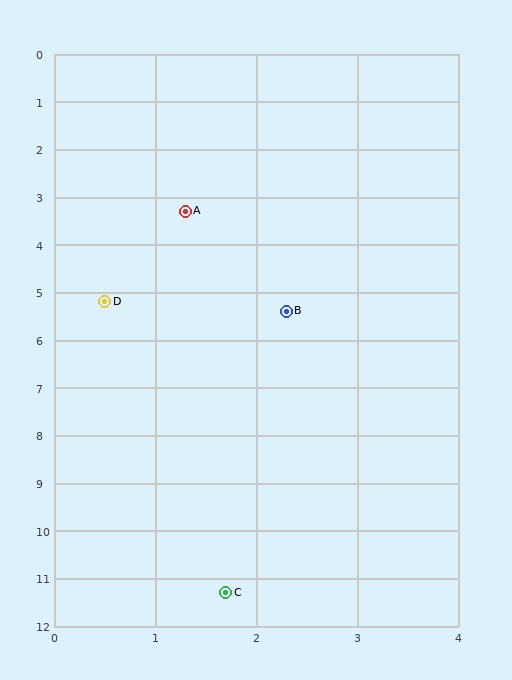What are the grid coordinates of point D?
Point D is at approximately (0.5, 5.2).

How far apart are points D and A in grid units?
Points D and A are about 2.1 grid units apart.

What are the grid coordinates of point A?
Point A is at approximately (1.3, 3.3).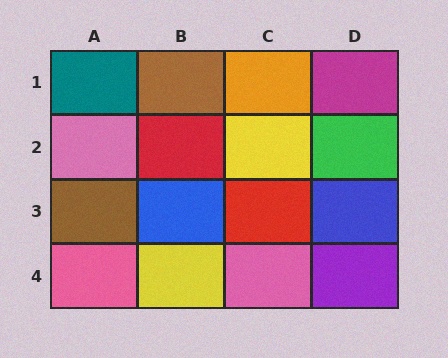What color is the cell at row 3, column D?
Blue.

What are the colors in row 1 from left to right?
Teal, brown, orange, magenta.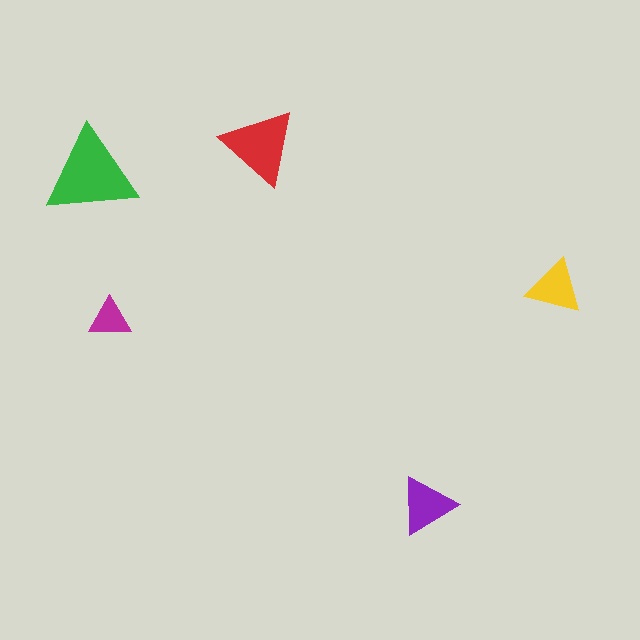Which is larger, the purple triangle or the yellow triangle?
The purple one.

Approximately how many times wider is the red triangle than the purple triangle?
About 1.5 times wider.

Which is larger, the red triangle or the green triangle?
The green one.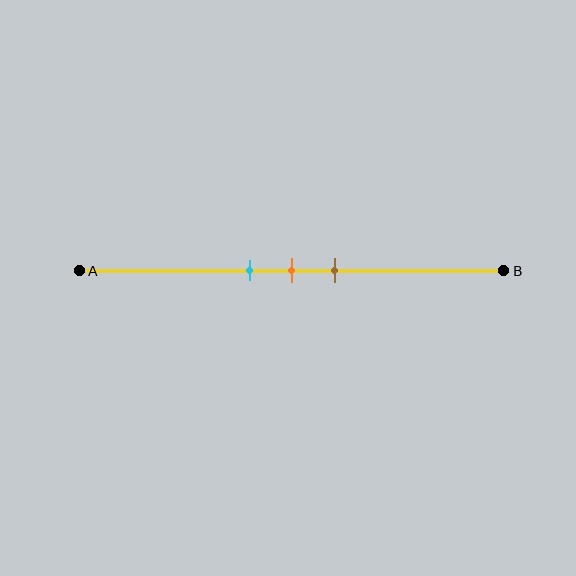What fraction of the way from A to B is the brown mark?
The brown mark is approximately 60% (0.6) of the way from A to B.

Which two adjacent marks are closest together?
The cyan and orange marks are the closest adjacent pair.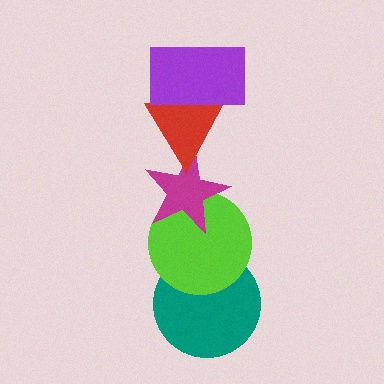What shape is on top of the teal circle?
The lime circle is on top of the teal circle.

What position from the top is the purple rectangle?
The purple rectangle is 1st from the top.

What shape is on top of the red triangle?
The purple rectangle is on top of the red triangle.